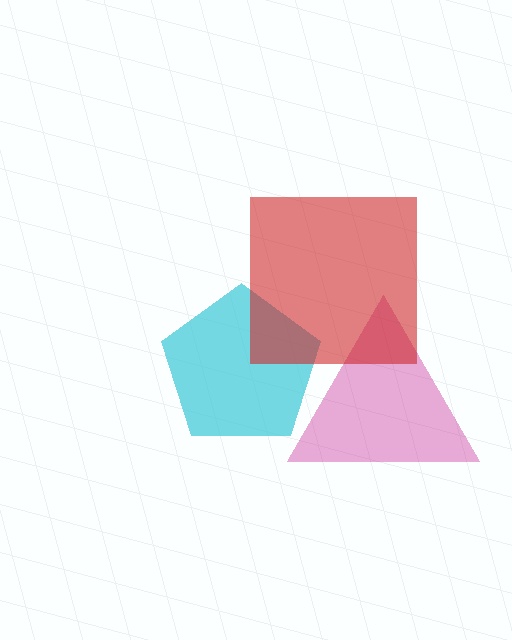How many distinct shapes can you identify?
There are 3 distinct shapes: a magenta triangle, a cyan pentagon, a red square.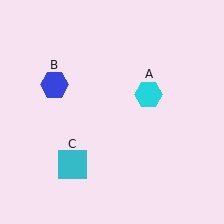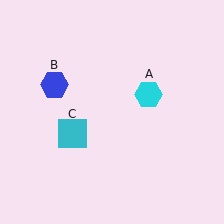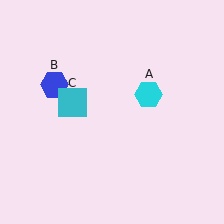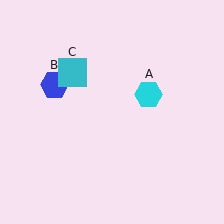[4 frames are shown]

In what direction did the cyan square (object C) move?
The cyan square (object C) moved up.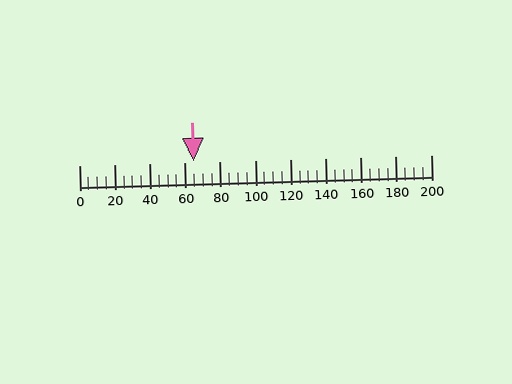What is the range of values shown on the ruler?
The ruler shows values from 0 to 200.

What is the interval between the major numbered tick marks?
The major tick marks are spaced 20 units apart.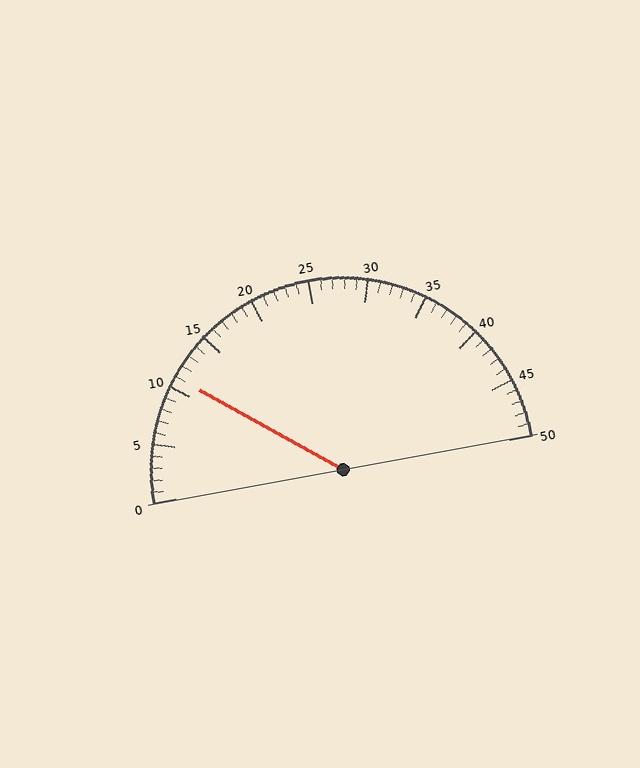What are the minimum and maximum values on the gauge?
The gauge ranges from 0 to 50.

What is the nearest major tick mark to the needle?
The nearest major tick mark is 10.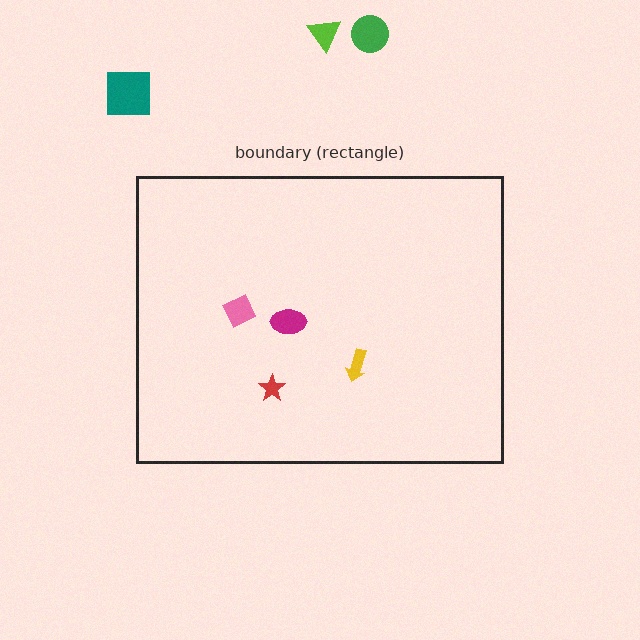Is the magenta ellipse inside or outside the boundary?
Inside.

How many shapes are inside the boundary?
4 inside, 3 outside.